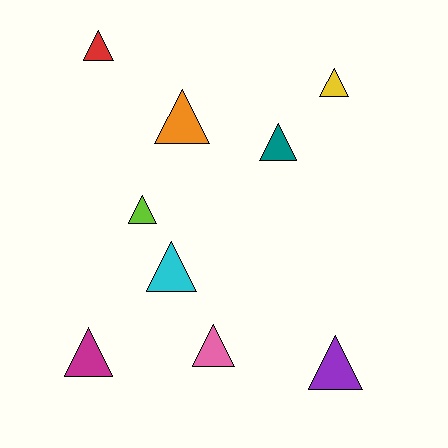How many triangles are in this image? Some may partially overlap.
There are 9 triangles.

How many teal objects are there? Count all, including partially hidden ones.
There is 1 teal object.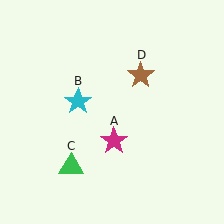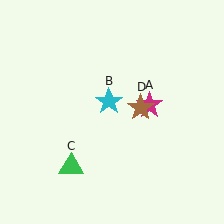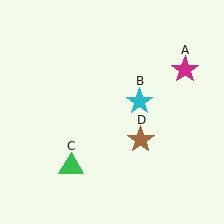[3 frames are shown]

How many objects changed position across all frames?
3 objects changed position: magenta star (object A), cyan star (object B), brown star (object D).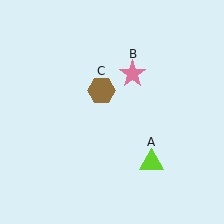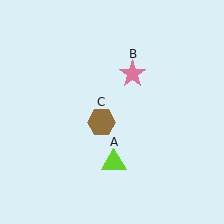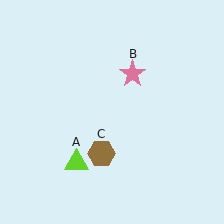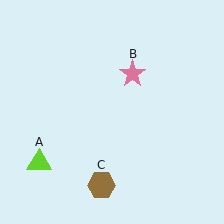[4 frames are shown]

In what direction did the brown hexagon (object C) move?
The brown hexagon (object C) moved down.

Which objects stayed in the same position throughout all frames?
Pink star (object B) remained stationary.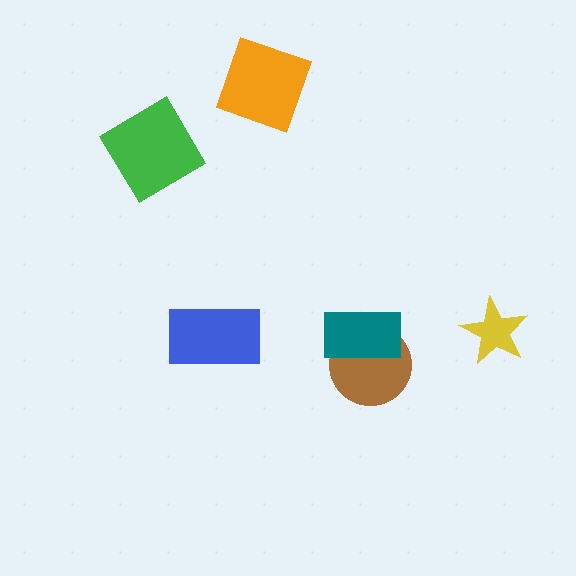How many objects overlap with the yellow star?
0 objects overlap with the yellow star.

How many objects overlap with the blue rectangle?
0 objects overlap with the blue rectangle.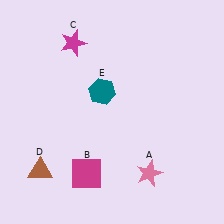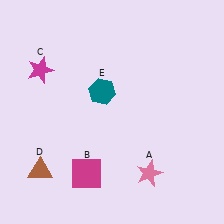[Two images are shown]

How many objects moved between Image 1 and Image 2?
1 object moved between the two images.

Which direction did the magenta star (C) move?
The magenta star (C) moved left.